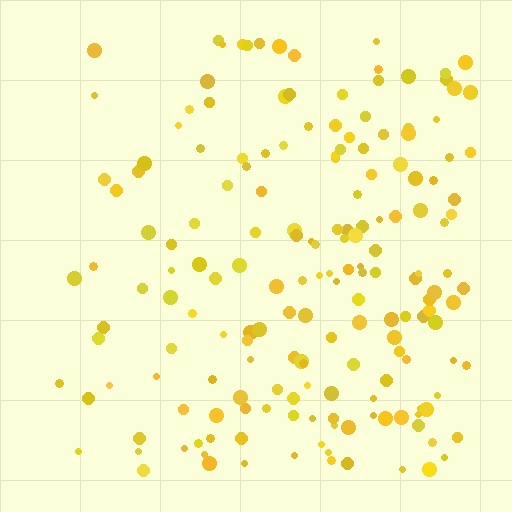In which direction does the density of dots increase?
From left to right, with the right side densest.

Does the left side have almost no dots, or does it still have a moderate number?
Still a moderate number, just noticeably fewer than the right.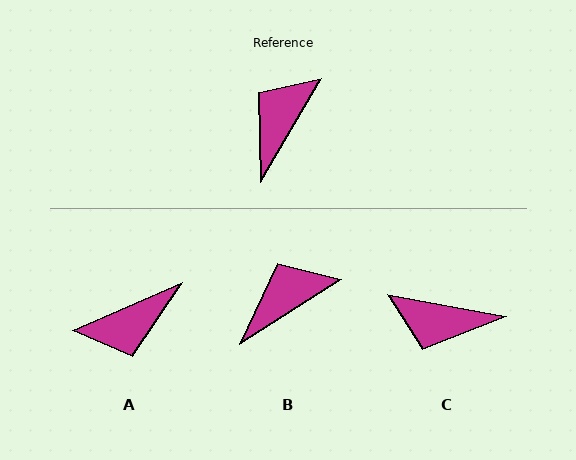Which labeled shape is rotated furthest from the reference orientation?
A, about 144 degrees away.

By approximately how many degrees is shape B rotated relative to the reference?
Approximately 27 degrees clockwise.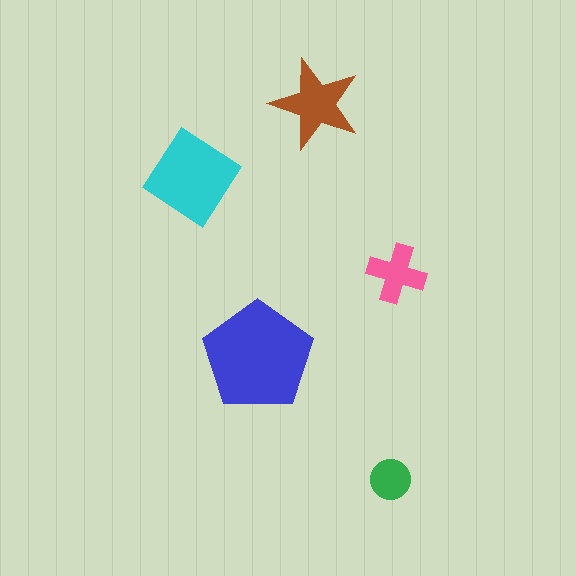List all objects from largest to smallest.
The blue pentagon, the cyan diamond, the brown star, the pink cross, the green circle.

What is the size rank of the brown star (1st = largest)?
3rd.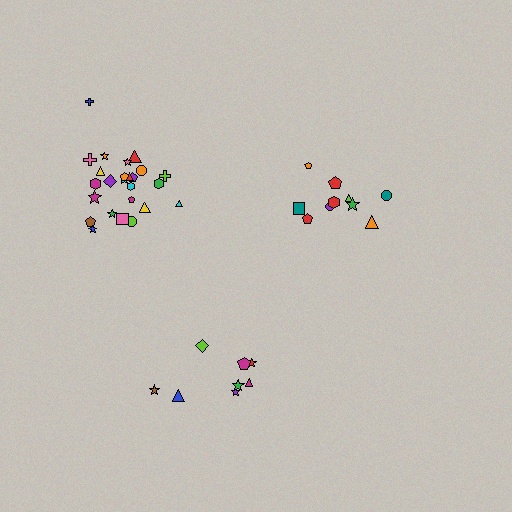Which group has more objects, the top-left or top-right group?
The top-left group.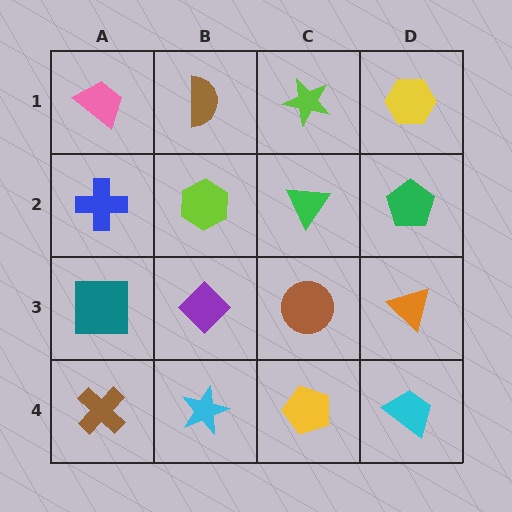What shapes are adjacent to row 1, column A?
A blue cross (row 2, column A), a brown semicircle (row 1, column B).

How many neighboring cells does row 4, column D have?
2.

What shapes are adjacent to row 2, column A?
A pink trapezoid (row 1, column A), a teal square (row 3, column A), a lime hexagon (row 2, column B).